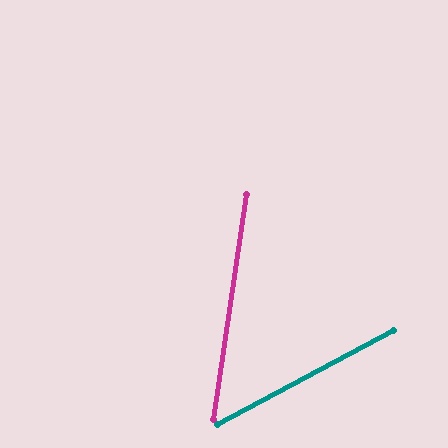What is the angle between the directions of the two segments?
Approximately 54 degrees.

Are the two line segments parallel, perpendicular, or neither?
Neither parallel nor perpendicular — they differ by about 54°.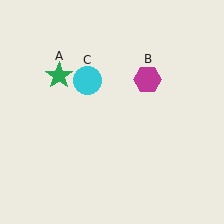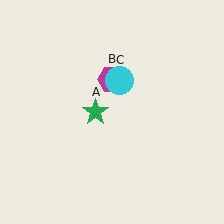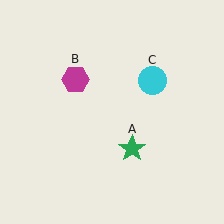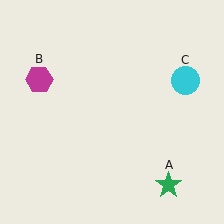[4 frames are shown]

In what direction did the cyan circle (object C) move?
The cyan circle (object C) moved right.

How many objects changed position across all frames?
3 objects changed position: green star (object A), magenta hexagon (object B), cyan circle (object C).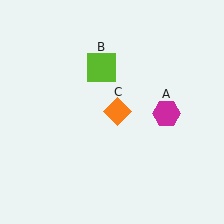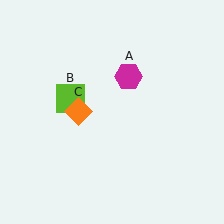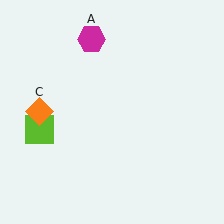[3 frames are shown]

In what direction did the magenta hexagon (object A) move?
The magenta hexagon (object A) moved up and to the left.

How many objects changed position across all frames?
3 objects changed position: magenta hexagon (object A), lime square (object B), orange diamond (object C).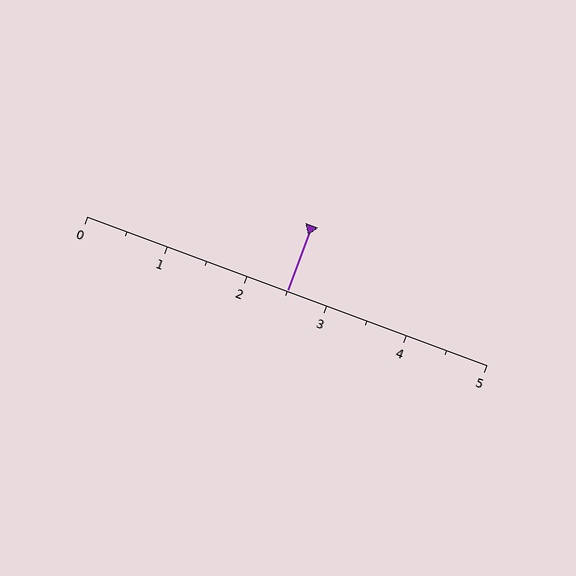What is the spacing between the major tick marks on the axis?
The major ticks are spaced 1 apart.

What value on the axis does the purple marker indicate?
The marker indicates approximately 2.5.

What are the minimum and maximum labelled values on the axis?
The axis runs from 0 to 5.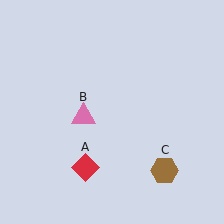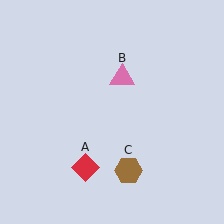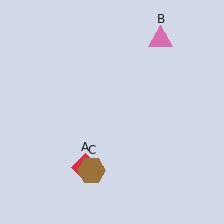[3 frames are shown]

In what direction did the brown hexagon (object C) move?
The brown hexagon (object C) moved left.